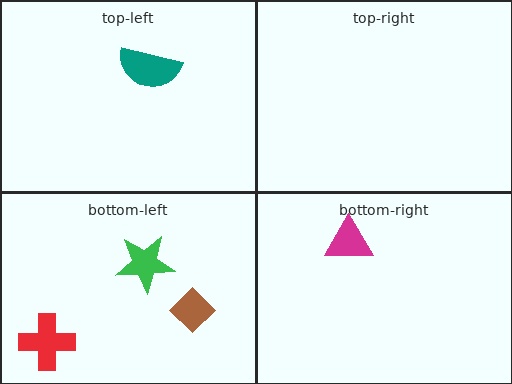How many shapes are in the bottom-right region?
1.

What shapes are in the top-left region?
The teal semicircle.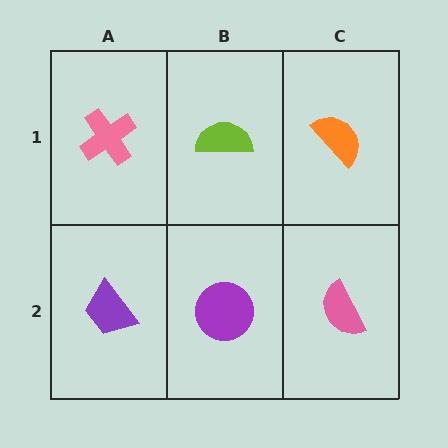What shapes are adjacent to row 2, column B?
A lime semicircle (row 1, column B), a purple trapezoid (row 2, column A), a pink semicircle (row 2, column C).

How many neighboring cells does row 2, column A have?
2.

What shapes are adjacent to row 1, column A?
A purple trapezoid (row 2, column A), a lime semicircle (row 1, column B).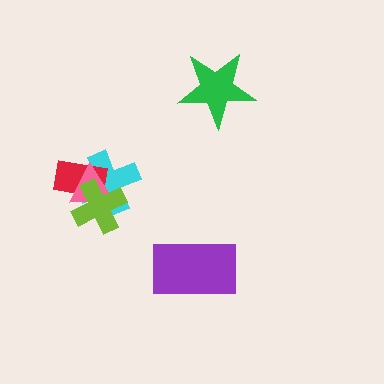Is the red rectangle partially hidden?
Yes, it is partially covered by another shape.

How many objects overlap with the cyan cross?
3 objects overlap with the cyan cross.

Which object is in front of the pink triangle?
The lime cross is in front of the pink triangle.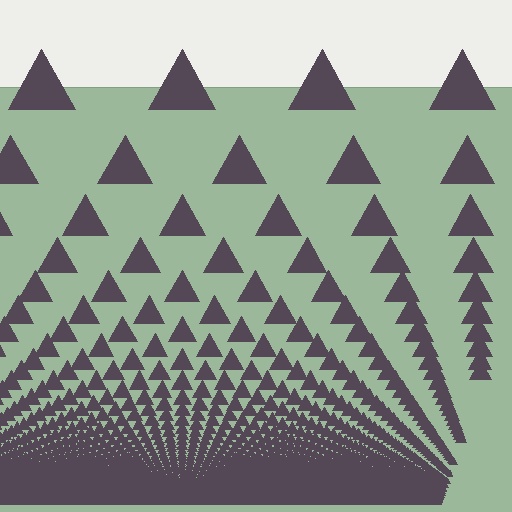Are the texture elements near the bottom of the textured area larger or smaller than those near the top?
Smaller. The gradient is inverted — elements near the bottom are smaller and denser.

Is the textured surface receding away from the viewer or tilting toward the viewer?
The surface appears to tilt toward the viewer. Texture elements get larger and sparser toward the top.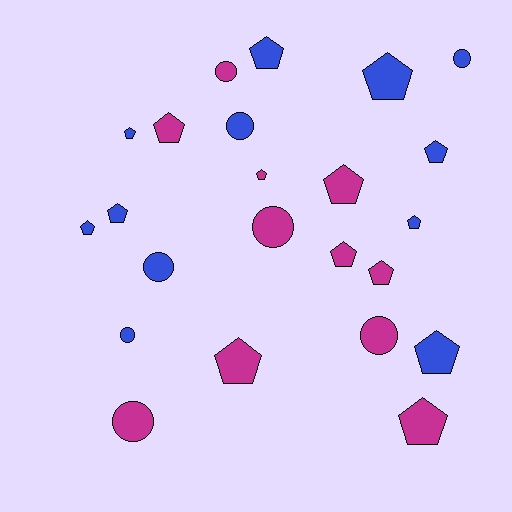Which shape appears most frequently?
Pentagon, with 15 objects.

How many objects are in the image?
There are 23 objects.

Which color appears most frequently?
Blue, with 12 objects.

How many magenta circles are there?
There are 4 magenta circles.